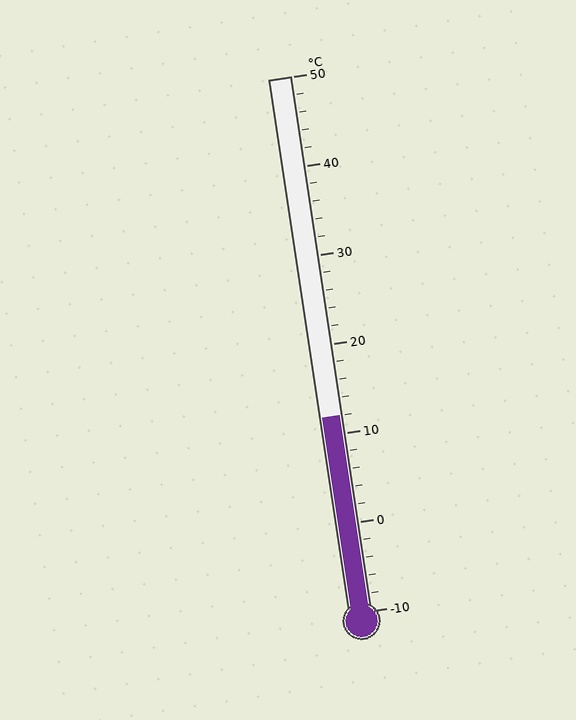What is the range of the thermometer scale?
The thermometer scale ranges from -10°C to 50°C.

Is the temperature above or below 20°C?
The temperature is below 20°C.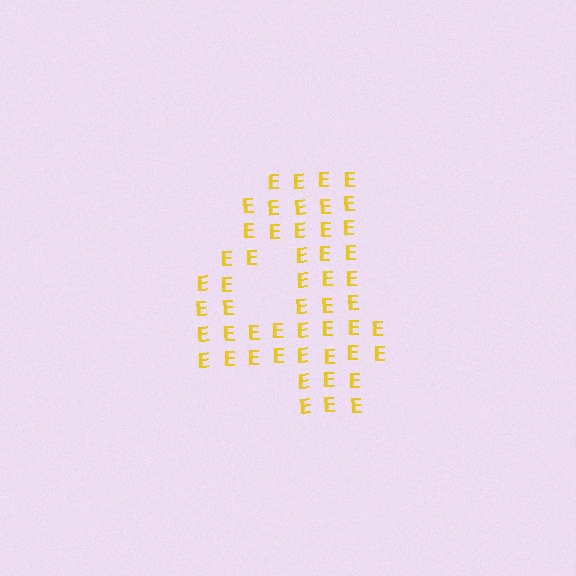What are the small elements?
The small elements are letter E's.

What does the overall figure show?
The overall figure shows the digit 4.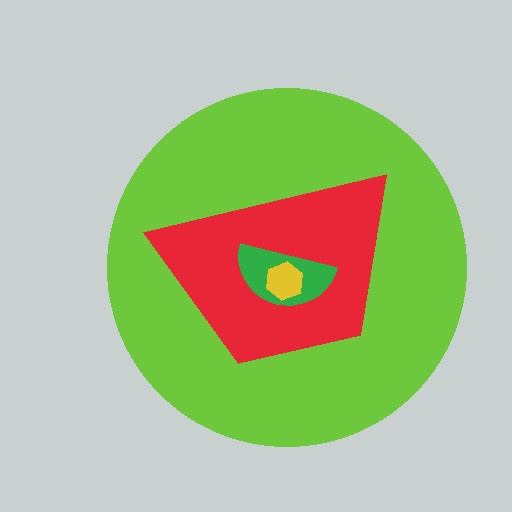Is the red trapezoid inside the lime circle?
Yes.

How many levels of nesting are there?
4.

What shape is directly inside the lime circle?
The red trapezoid.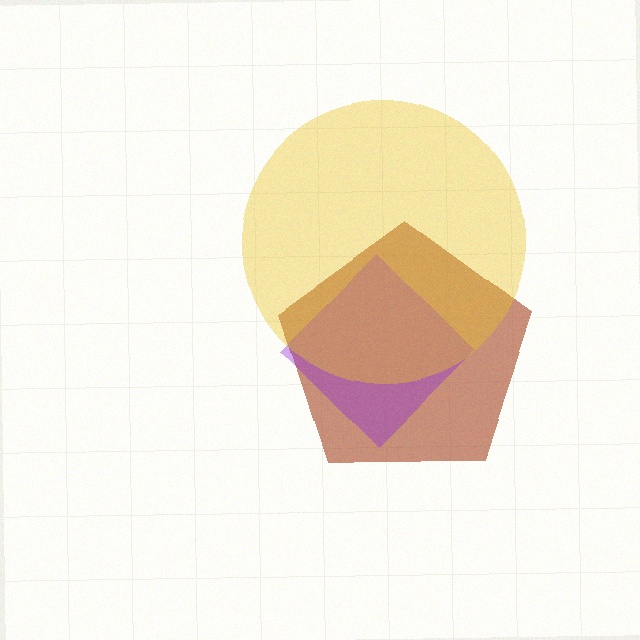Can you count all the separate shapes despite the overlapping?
Yes, there are 3 separate shapes.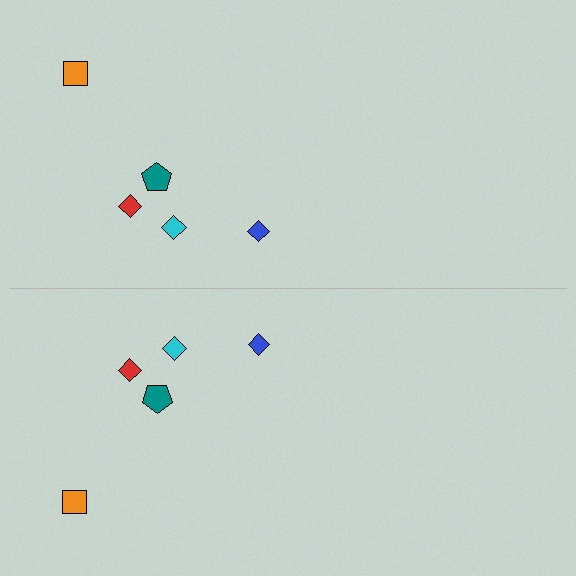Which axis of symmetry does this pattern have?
The pattern has a horizontal axis of symmetry running through the center of the image.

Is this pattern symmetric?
Yes, this pattern has bilateral (reflection) symmetry.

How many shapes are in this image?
There are 10 shapes in this image.